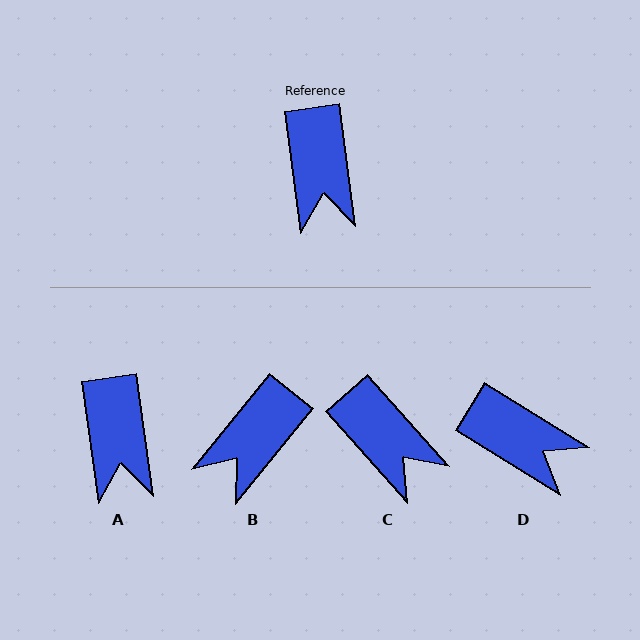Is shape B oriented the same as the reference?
No, it is off by about 47 degrees.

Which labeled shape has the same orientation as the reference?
A.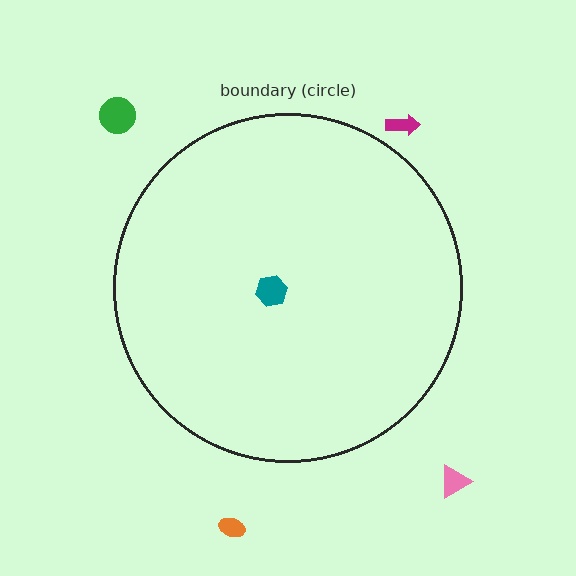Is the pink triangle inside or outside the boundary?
Outside.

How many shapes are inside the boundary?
1 inside, 4 outside.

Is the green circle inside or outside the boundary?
Outside.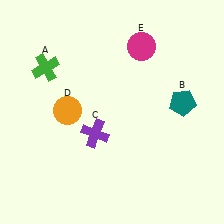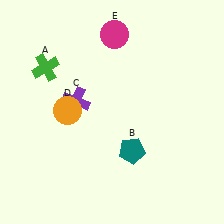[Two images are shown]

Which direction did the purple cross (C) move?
The purple cross (C) moved up.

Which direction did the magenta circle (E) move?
The magenta circle (E) moved left.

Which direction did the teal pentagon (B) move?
The teal pentagon (B) moved left.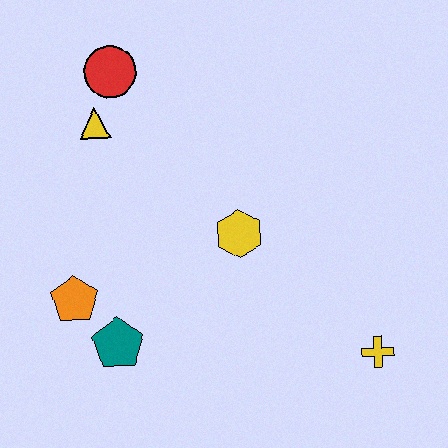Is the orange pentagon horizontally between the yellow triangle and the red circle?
No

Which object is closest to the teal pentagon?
The orange pentagon is closest to the teal pentagon.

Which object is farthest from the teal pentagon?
The red circle is farthest from the teal pentagon.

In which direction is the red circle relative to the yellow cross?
The red circle is above the yellow cross.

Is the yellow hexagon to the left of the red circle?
No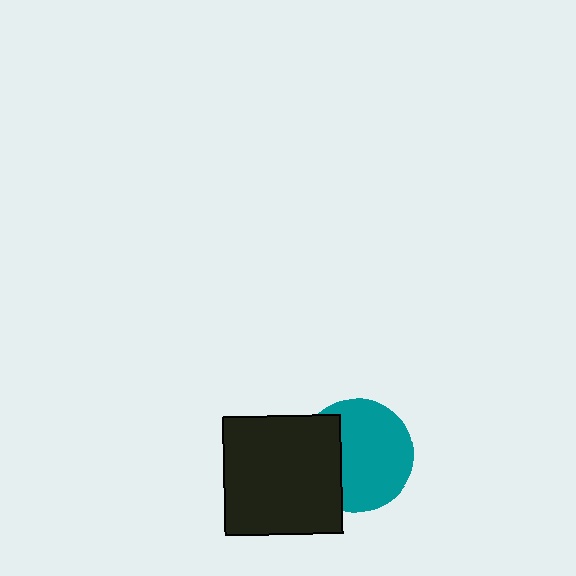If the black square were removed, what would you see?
You would see the complete teal circle.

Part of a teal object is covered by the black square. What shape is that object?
It is a circle.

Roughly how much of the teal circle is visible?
Most of it is visible (roughly 69%).